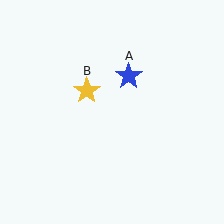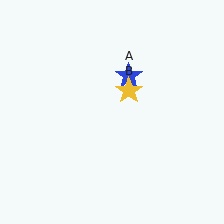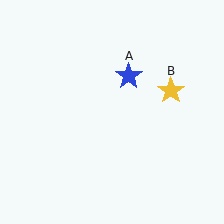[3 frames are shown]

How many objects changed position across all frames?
1 object changed position: yellow star (object B).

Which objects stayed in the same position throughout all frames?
Blue star (object A) remained stationary.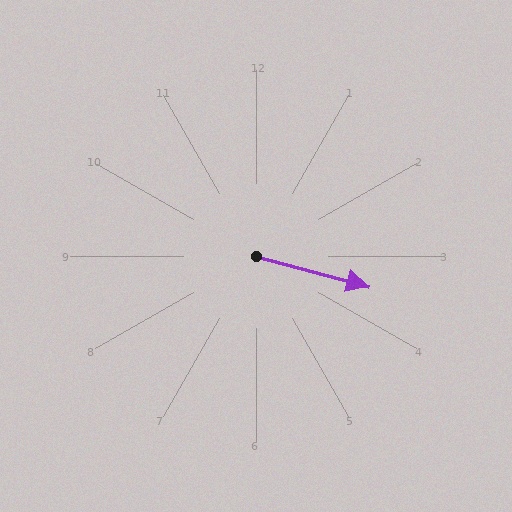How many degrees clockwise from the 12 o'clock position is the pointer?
Approximately 105 degrees.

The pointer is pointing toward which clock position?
Roughly 4 o'clock.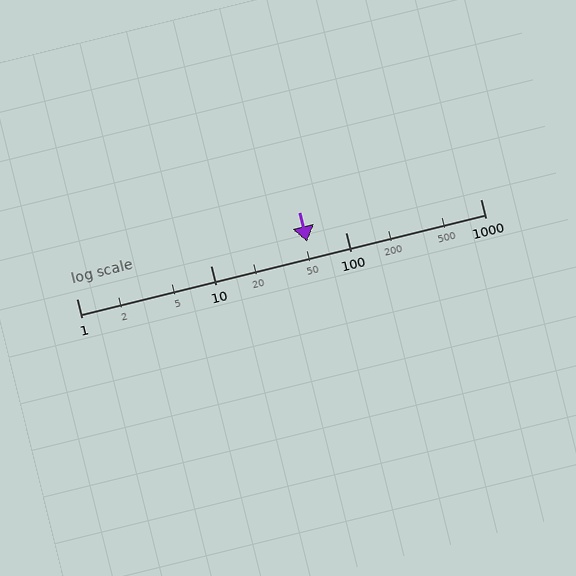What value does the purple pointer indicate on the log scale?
The pointer indicates approximately 52.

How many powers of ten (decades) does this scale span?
The scale spans 3 decades, from 1 to 1000.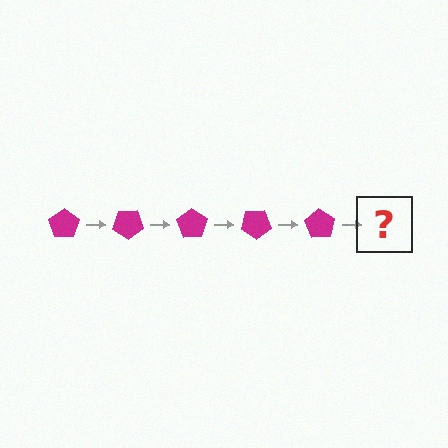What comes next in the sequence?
The next element should be a magenta pentagon rotated 175 degrees.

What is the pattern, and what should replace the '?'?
The pattern is that the pentagon rotates 35 degrees each step. The '?' should be a magenta pentagon rotated 175 degrees.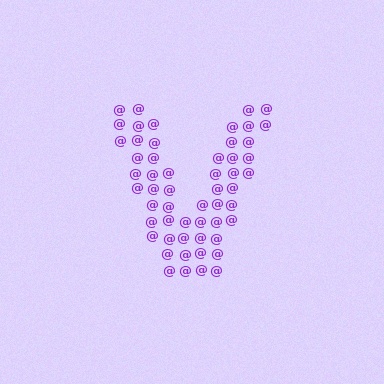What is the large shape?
The large shape is the letter V.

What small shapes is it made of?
It is made of small at signs.